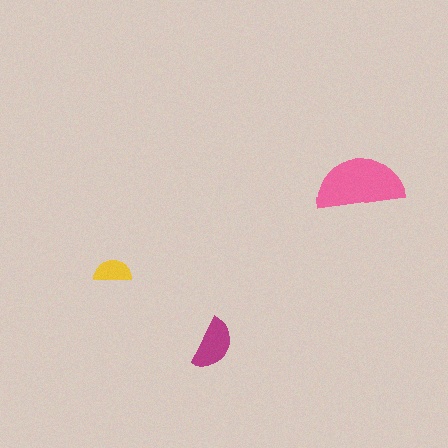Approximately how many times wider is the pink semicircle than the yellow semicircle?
About 2.5 times wider.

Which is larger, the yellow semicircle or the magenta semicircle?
The magenta one.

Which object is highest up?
The pink semicircle is topmost.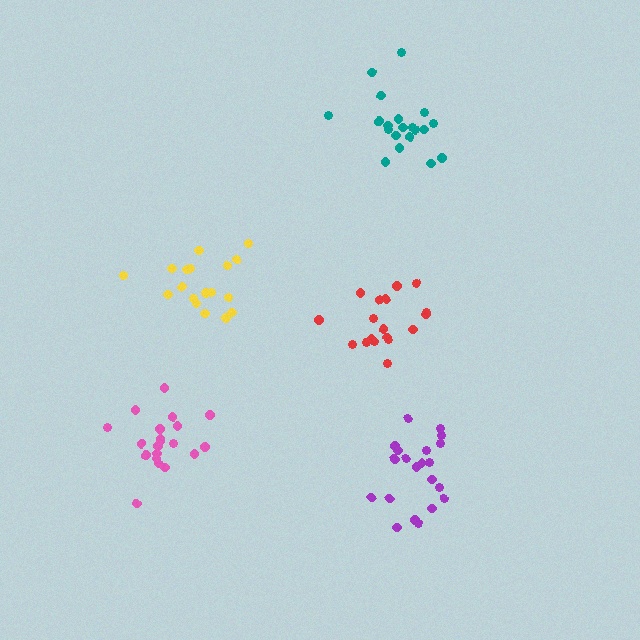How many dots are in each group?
Group 1: 18 dots, Group 2: 18 dots, Group 3: 21 dots, Group 4: 20 dots, Group 5: 20 dots (97 total).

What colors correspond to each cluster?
The clusters are colored: red, yellow, purple, teal, pink.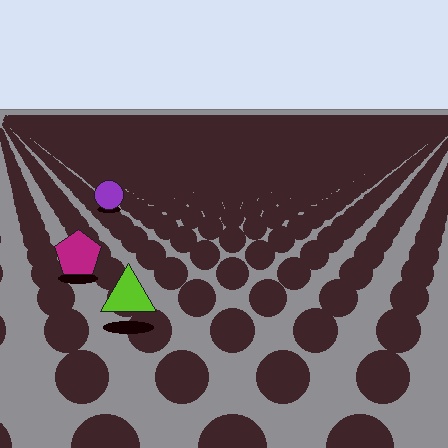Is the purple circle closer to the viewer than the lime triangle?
No. The lime triangle is closer — you can tell from the texture gradient: the ground texture is coarser near it.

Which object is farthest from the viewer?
The purple circle is farthest from the viewer. It appears smaller and the ground texture around it is denser.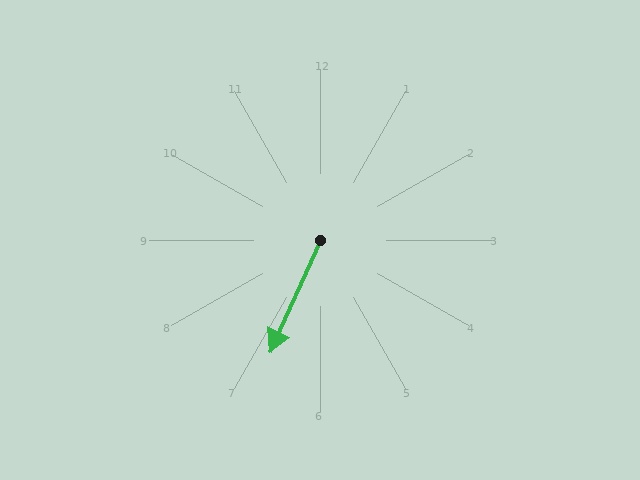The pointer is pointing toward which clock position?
Roughly 7 o'clock.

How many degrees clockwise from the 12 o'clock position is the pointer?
Approximately 204 degrees.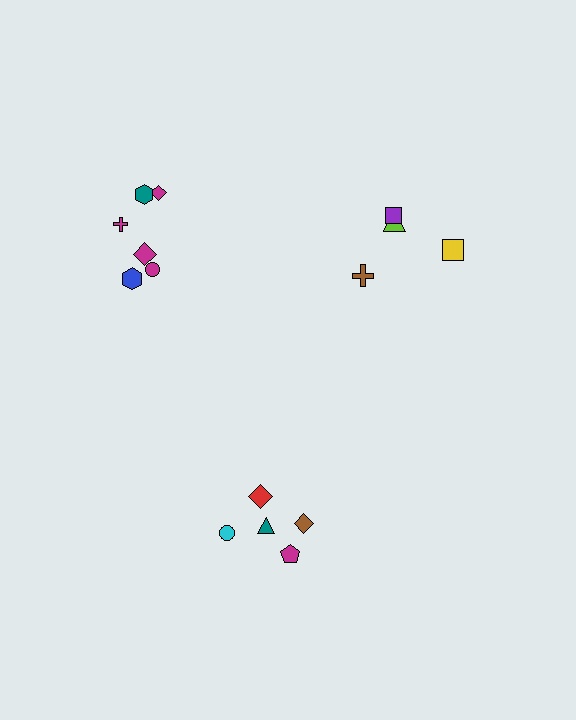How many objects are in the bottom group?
There are 5 objects.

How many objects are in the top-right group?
There are 4 objects.